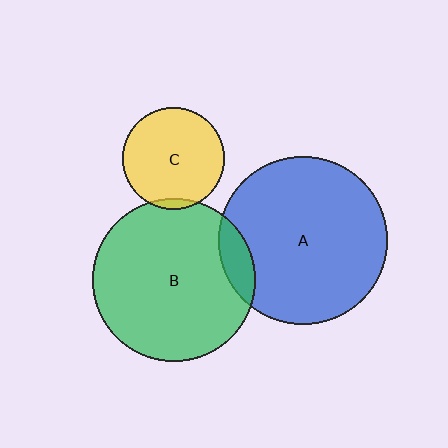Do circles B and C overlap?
Yes.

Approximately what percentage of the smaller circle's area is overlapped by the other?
Approximately 5%.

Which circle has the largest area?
Circle A (blue).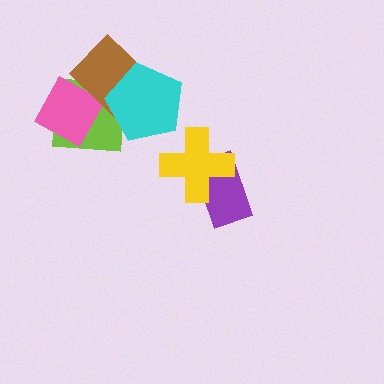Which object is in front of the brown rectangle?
The cyan pentagon is in front of the brown rectangle.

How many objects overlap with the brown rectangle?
3 objects overlap with the brown rectangle.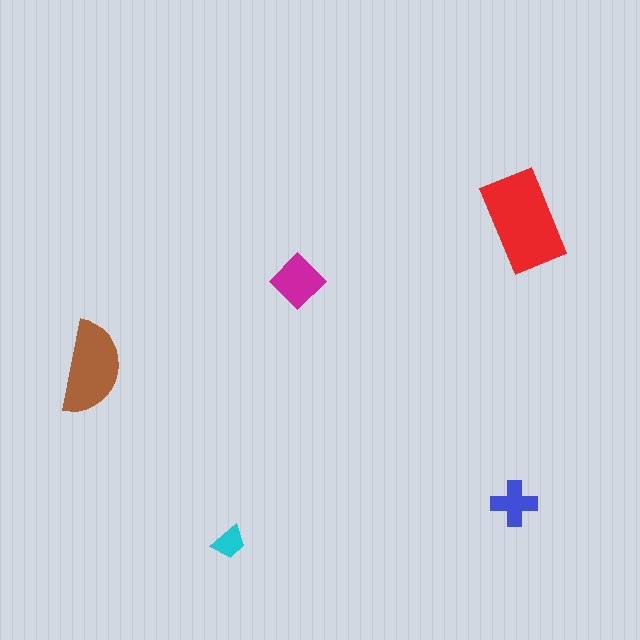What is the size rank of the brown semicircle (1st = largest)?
2nd.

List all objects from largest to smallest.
The red rectangle, the brown semicircle, the magenta diamond, the blue cross, the cyan trapezoid.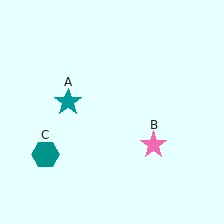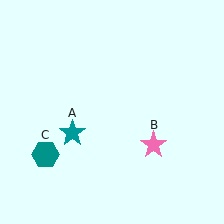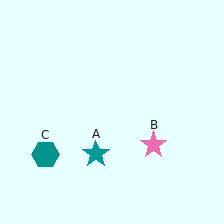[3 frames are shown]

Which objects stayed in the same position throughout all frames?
Pink star (object B) and teal hexagon (object C) remained stationary.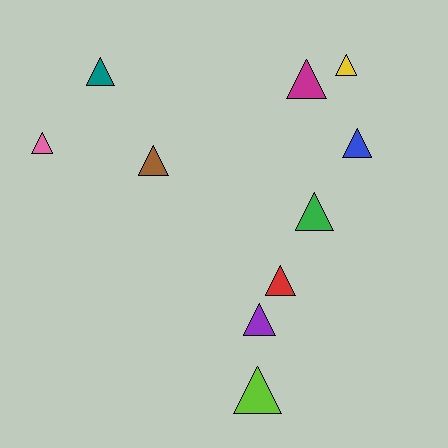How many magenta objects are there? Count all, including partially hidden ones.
There is 1 magenta object.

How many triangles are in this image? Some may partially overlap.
There are 10 triangles.